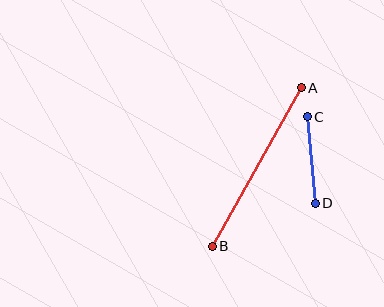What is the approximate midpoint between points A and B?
The midpoint is at approximately (257, 167) pixels.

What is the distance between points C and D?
The distance is approximately 87 pixels.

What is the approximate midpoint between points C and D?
The midpoint is at approximately (311, 160) pixels.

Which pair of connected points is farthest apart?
Points A and B are farthest apart.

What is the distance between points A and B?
The distance is approximately 182 pixels.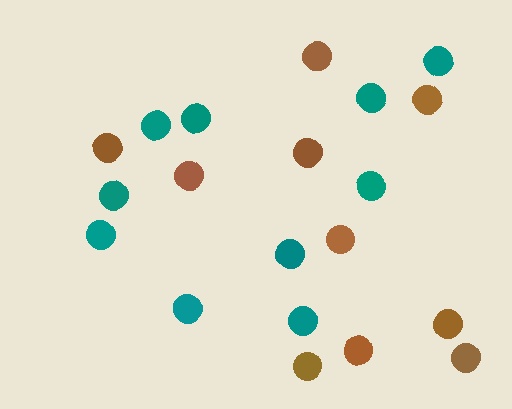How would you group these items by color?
There are 2 groups: one group of brown circles (10) and one group of teal circles (10).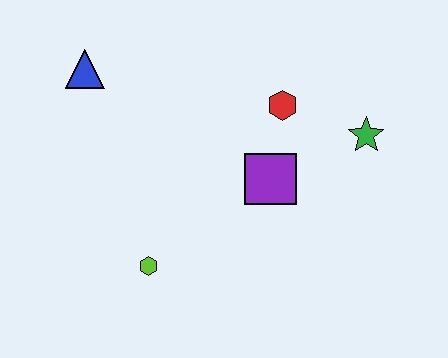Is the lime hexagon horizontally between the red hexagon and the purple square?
No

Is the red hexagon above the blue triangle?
No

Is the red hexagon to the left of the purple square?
No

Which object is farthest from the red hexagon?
The lime hexagon is farthest from the red hexagon.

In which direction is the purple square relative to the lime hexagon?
The purple square is to the right of the lime hexagon.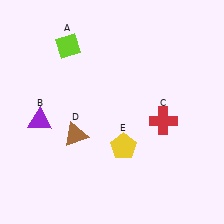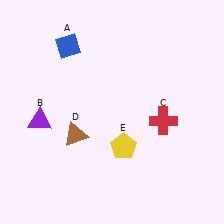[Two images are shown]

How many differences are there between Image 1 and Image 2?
There is 1 difference between the two images.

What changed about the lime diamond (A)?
In Image 1, A is lime. In Image 2, it changed to blue.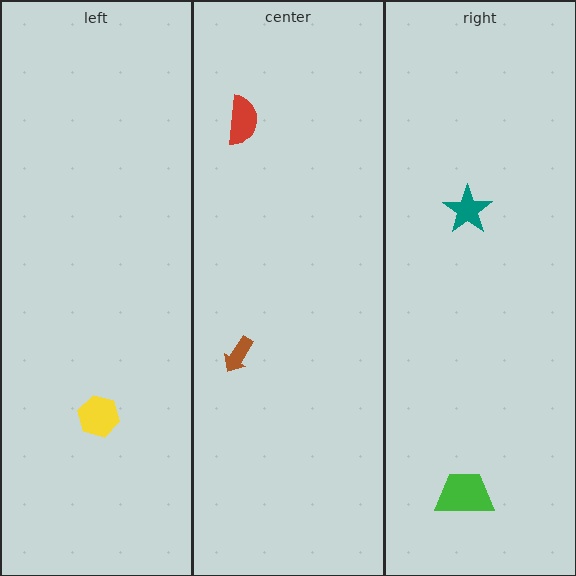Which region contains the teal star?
The right region.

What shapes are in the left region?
The yellow hexagon.